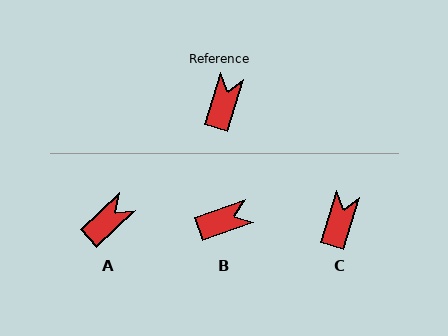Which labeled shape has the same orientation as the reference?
C.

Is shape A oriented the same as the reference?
No, it is off by about 30 degrees.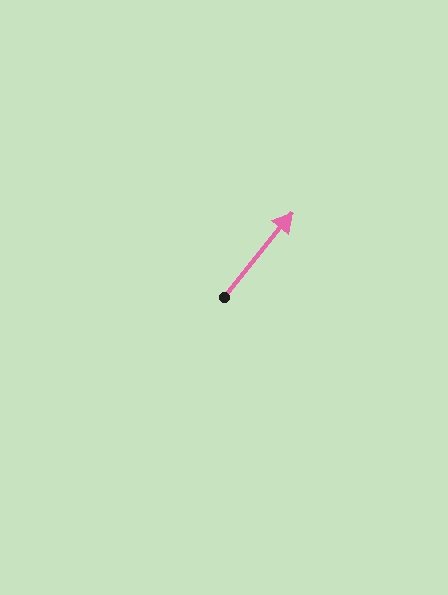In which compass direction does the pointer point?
Northeast.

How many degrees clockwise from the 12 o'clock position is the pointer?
Approximately 39 degrees.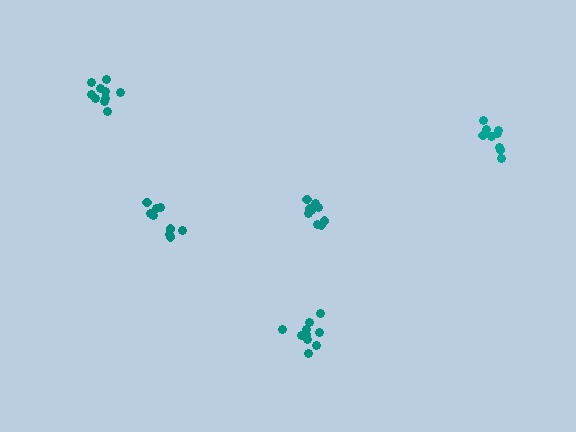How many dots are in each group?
Group 1: 9 dots, Group 2: 9 dots, Group 3: 10 dots, Group 4: 9 dots, Group 5: 10 dots (47 total).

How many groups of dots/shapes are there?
There are 5 groups.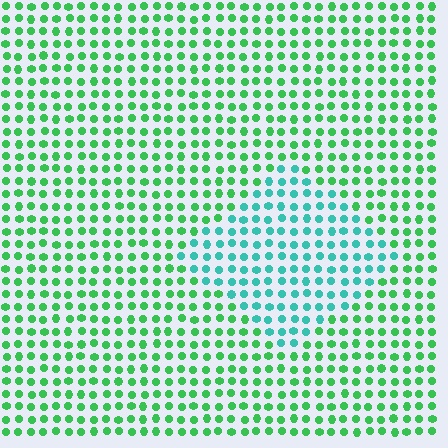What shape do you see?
I see a diamond.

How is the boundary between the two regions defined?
The boundary is defined purely by a slight shift in hue (about 41 degrees). Spacing, size, and orientation are identical on both sides.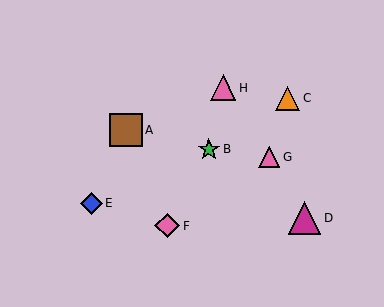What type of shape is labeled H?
Shape H is a pink triangle.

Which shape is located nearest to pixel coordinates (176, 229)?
The pink diamond (labeled F) at (167, 226) is nearest to that location.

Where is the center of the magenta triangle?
The center of the magenta triangle is at (305, 218).